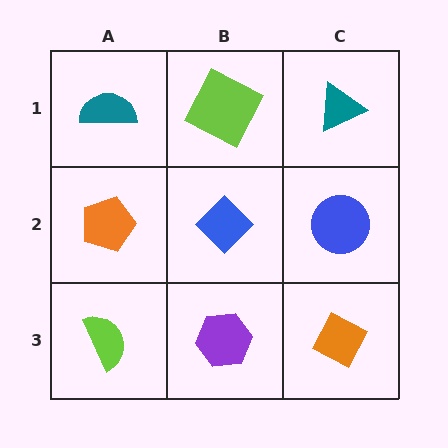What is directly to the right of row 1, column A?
A lime square.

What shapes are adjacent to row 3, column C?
A blue circle (row 2, column C), a purple hexagon (row 3, column B).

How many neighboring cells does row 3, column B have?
3.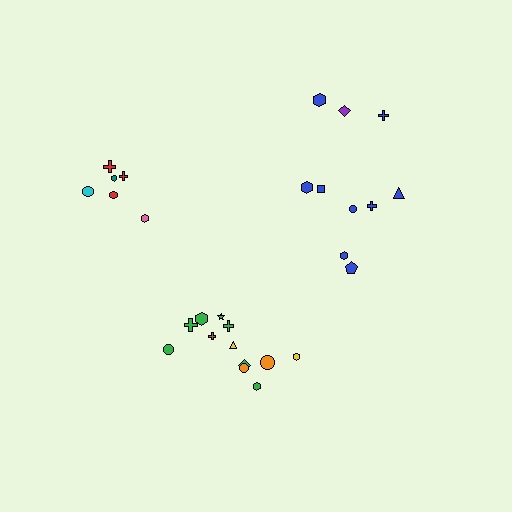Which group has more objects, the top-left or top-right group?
The top-right group.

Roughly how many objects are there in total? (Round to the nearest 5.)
Roughly 30 objects in total.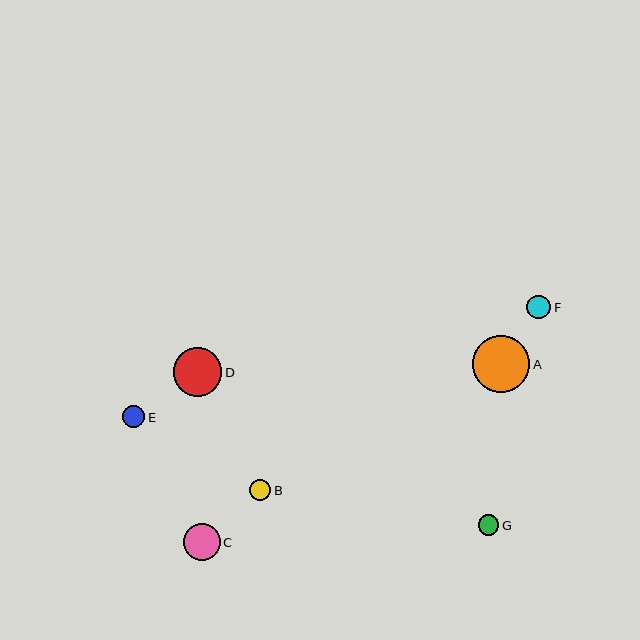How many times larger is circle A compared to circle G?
Circle A is approximately 2.8 times the size of circle G.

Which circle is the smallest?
Circle G is the smallest with a size of approximately 21 pixels.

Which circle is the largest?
Circle A is the largest with a size of approximately 57 pixels.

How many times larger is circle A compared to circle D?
Circle A is approximately 1.2 times the size of circle D.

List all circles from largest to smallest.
From largest to smallest: A, D, C, F, E, B, G.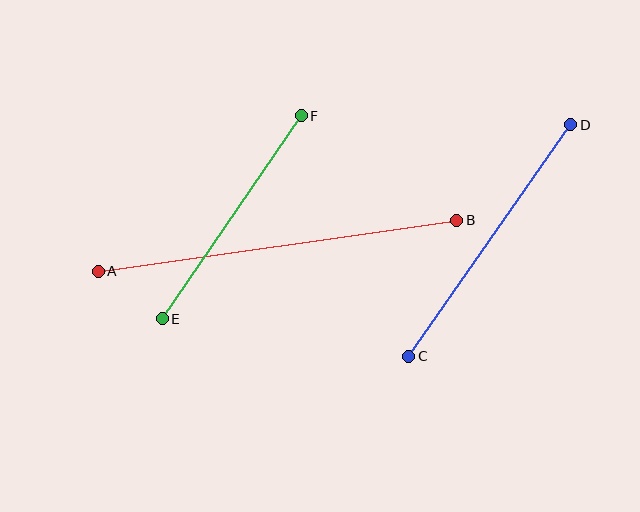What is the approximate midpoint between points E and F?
The midpoint is at approximately (232, 217) pixels.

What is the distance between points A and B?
The distance is approximately 362 pixels.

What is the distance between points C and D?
The distance is approximately 282 pixels.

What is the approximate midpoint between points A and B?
The midpoint is at approximately (278, 246) pixels.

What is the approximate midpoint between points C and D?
The midpoint is at approximately (490, 240) pixels.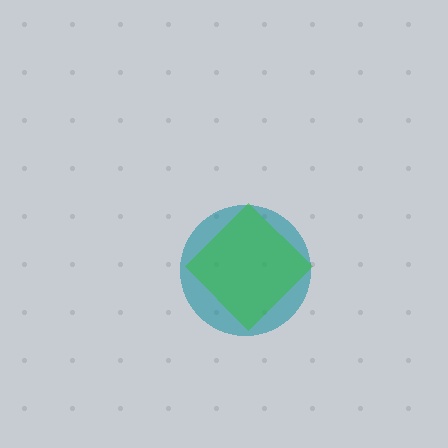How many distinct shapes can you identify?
There are 2 distinct shapes: a teal circle, a green diamond.